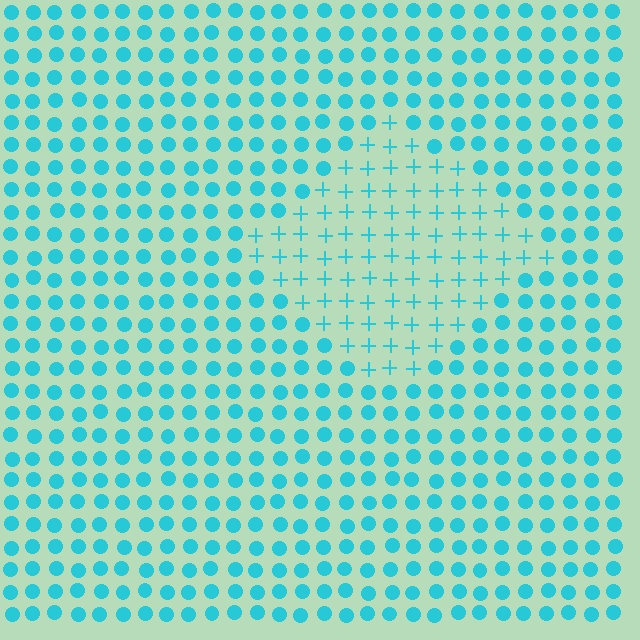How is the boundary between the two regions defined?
The boundary is defined by a change in element shape: plus signs inside vs. circles outside. All elements share the same color and spacing.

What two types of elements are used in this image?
The image uses plus signs inside the diamond region and circles outside it.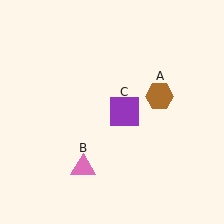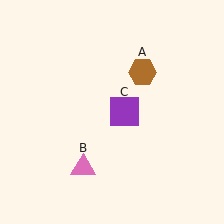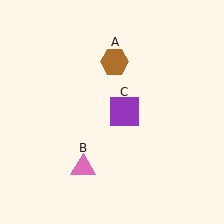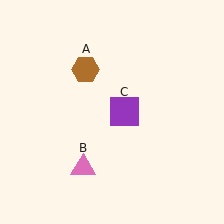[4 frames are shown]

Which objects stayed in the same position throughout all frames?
Pink triangle (object B) and purple square (object C) remained stationary.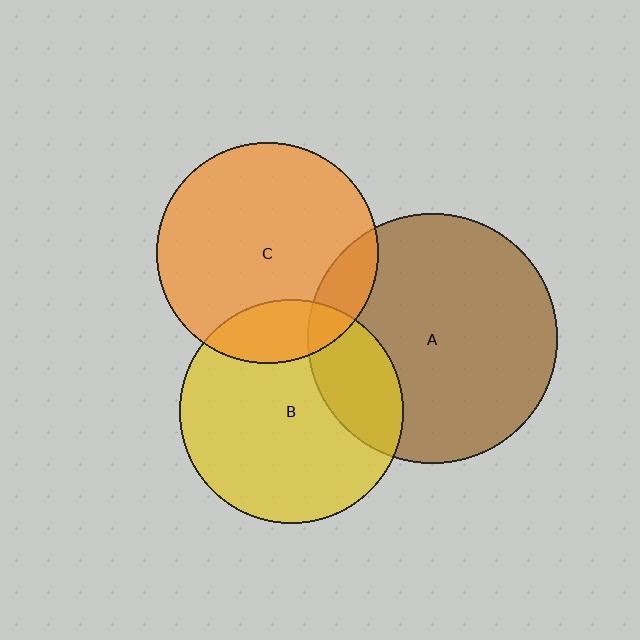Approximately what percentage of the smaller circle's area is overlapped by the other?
Approximately 15%.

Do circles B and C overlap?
Yes.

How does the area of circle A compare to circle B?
Approximately 1.2 times.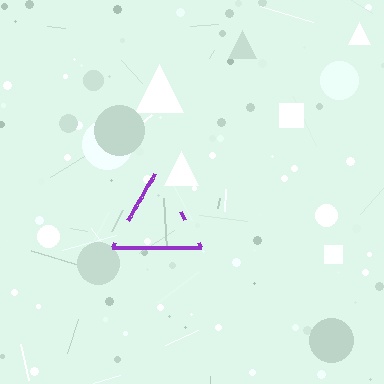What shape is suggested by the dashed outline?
The dashed outline suggests a triangle.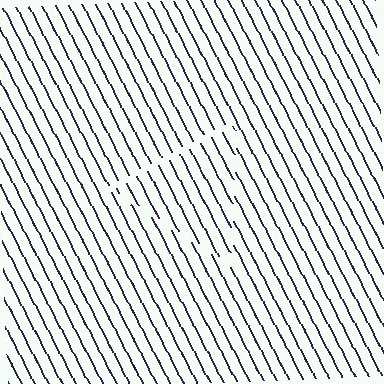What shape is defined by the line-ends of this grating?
An illusory triangle. The interior of the shape contains the same grating, shifted by half a period — the contour is defined by the phase discontinuity where line-ends from the inner and outer gratings abut.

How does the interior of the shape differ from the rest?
The interior of the shape contains the same grating, shifted by half a period — the contour is defined by the phase discontinuity where line-ends from the inner and outer gratings abut.